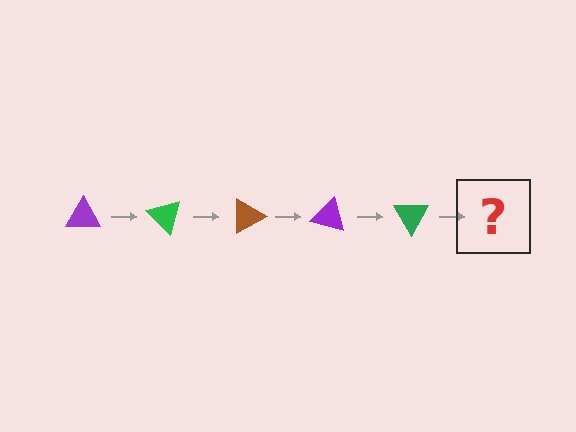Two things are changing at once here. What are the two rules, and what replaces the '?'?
The two rules are that it rotates 45 degrees each step and the color cycles through purple, green, and brown. The '?' should be a brown triangle, rotated 225 degrees from the start.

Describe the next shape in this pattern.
It should be a brown triangle, rotated 225 degrees from the start.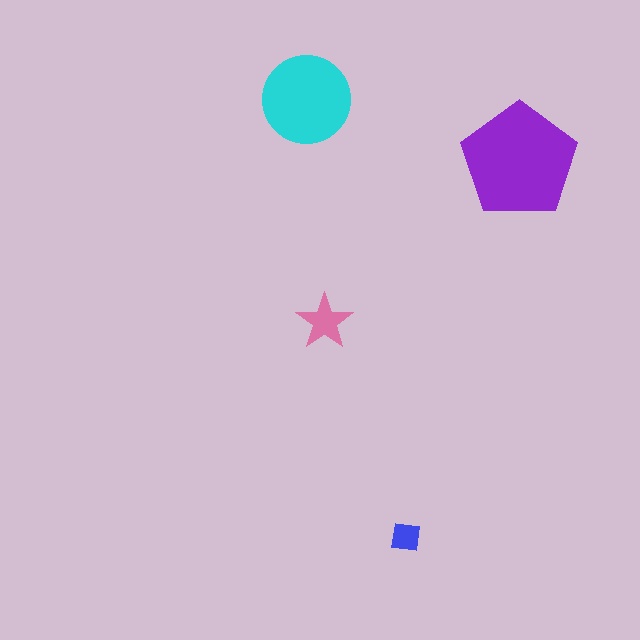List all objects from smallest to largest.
The blue square, the pink star, the cyan circle, the purple pentagon.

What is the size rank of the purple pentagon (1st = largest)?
1st.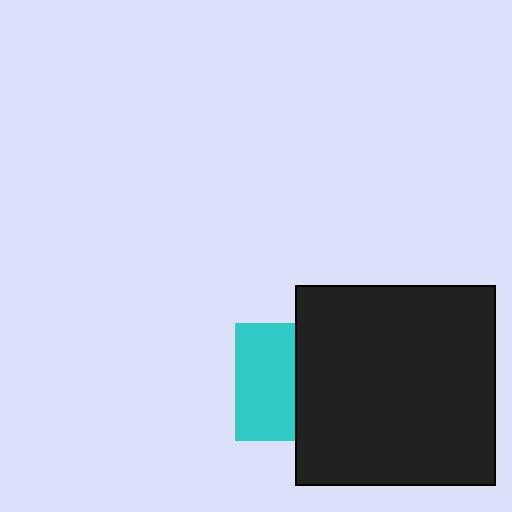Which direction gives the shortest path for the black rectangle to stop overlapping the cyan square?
Moving right gives the shortest separation.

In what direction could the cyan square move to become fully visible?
The cyan square could move left. That would shift it out from behind the black rectangle entirely.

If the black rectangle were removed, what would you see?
You would see the complete cyan square.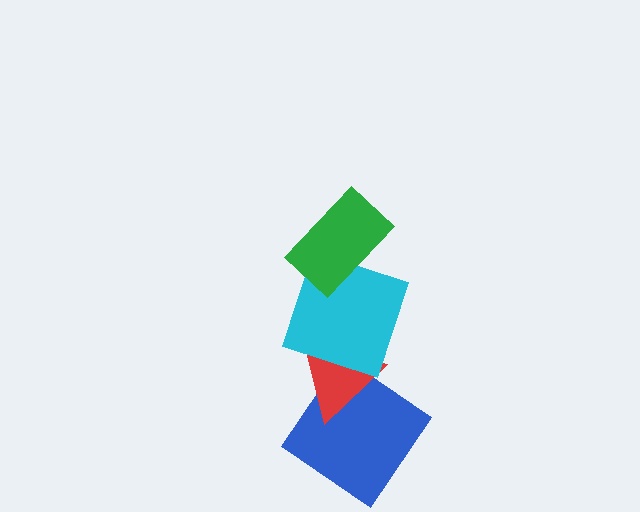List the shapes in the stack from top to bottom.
From top to bottom: the green rectangle, the cyan square, the red triangle, the blue diamond.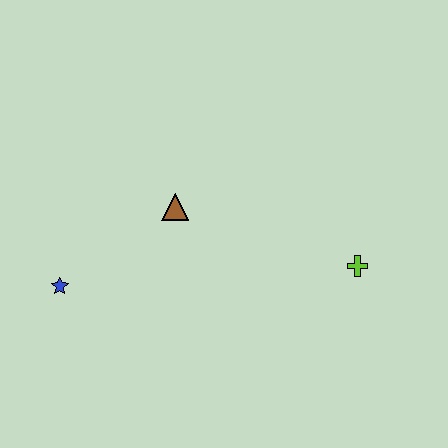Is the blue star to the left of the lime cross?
Yes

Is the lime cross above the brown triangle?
No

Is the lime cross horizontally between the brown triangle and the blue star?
No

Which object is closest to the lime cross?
The brown triangle is closest to the lime cross.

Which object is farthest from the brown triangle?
The lime cross is farthest from the brown triangle.